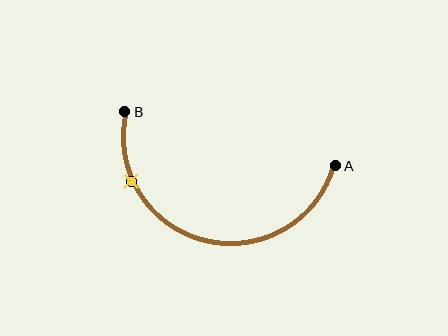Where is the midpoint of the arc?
The arc midpoint is the point on the curve farthest from the straight line joining A and B. It sits below that line.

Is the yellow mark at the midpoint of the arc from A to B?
No. The yellow mark lies on the arc but is closer to endpoint B. The arc midpoint would be at the point on the curve equidistant along the arc from both A and B.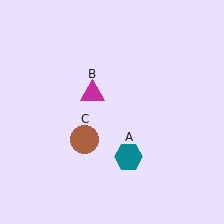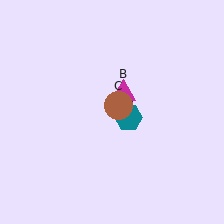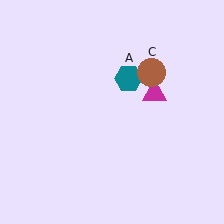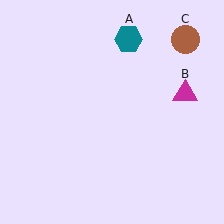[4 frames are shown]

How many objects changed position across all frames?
3 objects changed position: teal hexagon (object A), magenta triangle (object B), brown circle (object C).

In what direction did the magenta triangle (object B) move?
The magenta triangle (object B) moved right.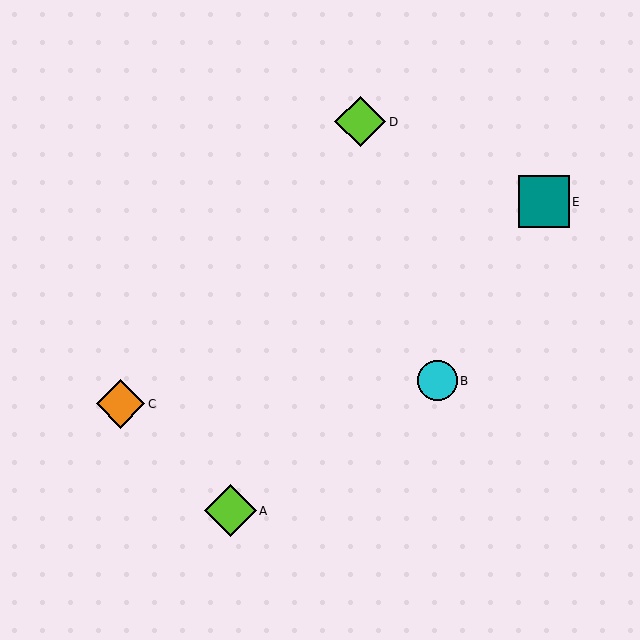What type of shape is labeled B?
Shape B is a cyan circle.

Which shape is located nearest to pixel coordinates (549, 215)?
The teal square (labeled E) at (544, 202) is nearest to that location.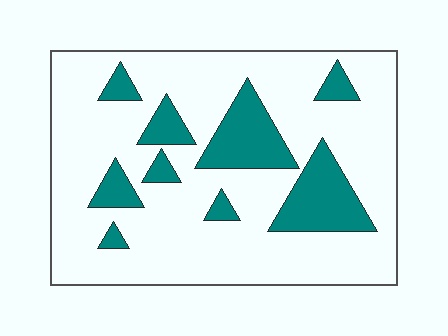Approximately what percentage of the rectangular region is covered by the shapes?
Approximately 20%.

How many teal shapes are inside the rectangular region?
9.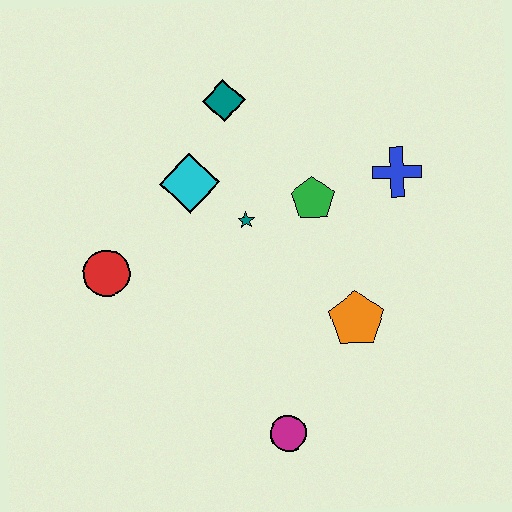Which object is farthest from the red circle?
The blue cross is farthest from the red circle.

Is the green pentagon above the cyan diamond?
No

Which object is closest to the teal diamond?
The cyan diamond is closest to the teal diamond.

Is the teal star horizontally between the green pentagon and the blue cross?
No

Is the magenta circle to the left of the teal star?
No